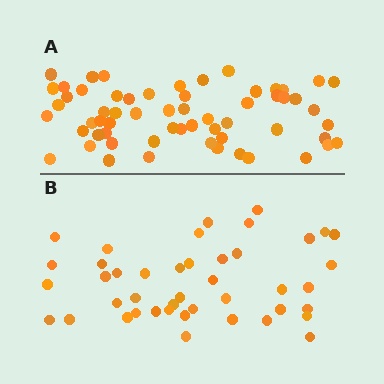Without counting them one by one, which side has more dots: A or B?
Region A (the top region) has more dots.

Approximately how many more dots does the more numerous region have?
Region A has approximately 15 more dots than region B.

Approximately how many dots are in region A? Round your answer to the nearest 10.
About 60 dots.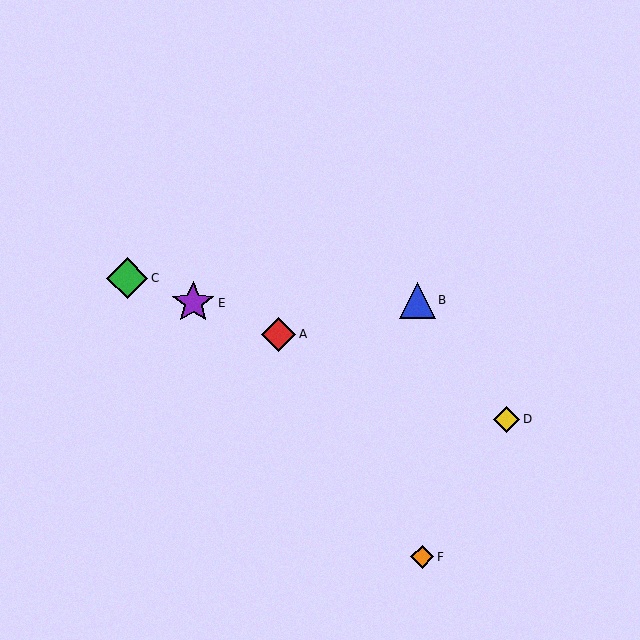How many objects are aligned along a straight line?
4 objects (A, C, D, E) are aligned along a straight line.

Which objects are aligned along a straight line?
Objects A, C, D, E are aligned along a straight line.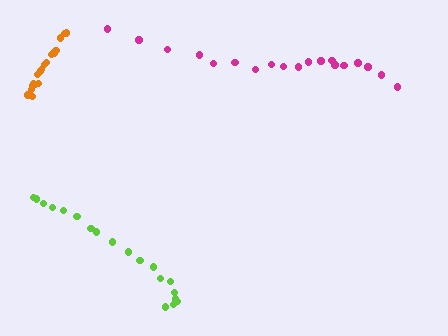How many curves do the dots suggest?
There are 3 distinct paths.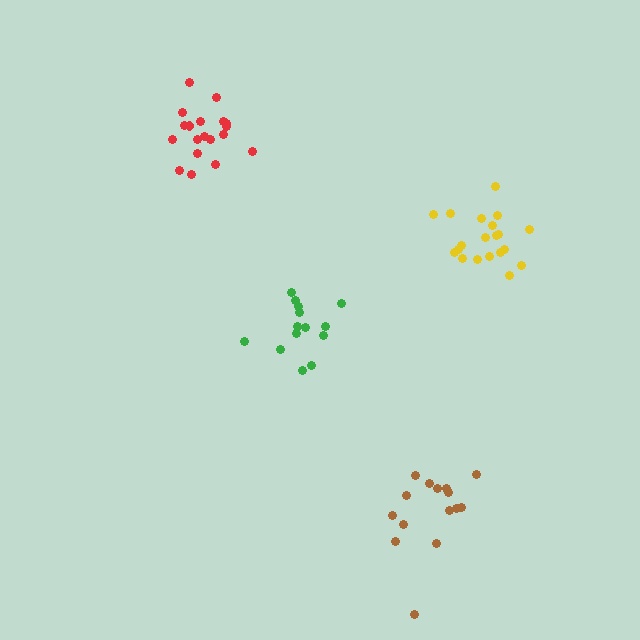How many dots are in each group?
Group 1: 20 dots, Group 2: 15 dots, Group 3: 14 dots, Group 4: 19 dots (68 total).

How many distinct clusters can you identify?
There are 4 distinct clusters.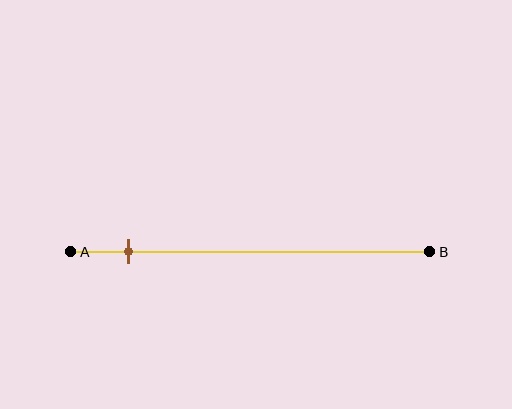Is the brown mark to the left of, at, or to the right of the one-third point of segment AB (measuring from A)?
The brown mark is to the left of the one-third point of segment AB.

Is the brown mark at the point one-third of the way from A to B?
No, the mark is at about 15% from A, not at the 33% one-third point.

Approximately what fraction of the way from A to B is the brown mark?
The brown mark is approximately 15% of the way from A to B.